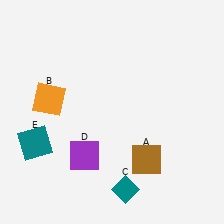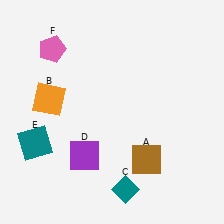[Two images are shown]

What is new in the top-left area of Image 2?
A pink pentagon (F) was added in the top-left area of Image 2.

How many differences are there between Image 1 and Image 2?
There is 1 difference between the two images.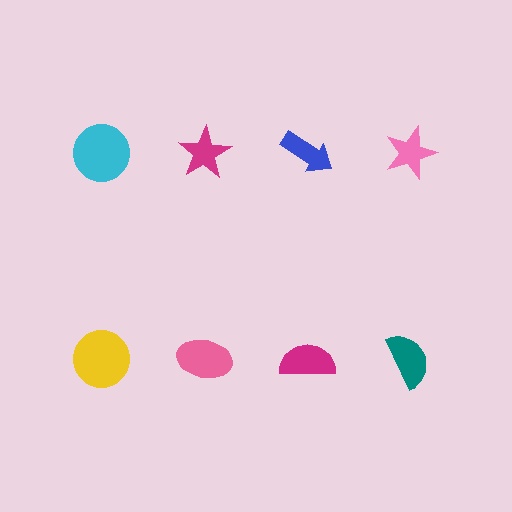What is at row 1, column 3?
A blue arrow.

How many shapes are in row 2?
4 shapes.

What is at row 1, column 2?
A magenta star.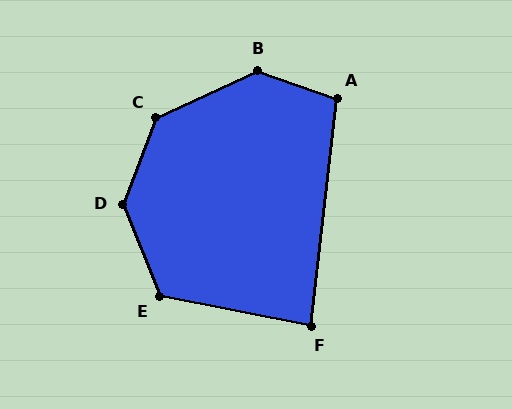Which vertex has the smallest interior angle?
F, at approximately 86 degrees.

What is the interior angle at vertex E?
Approximately 123 degrees (obtuse).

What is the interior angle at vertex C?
Approximately 135 degrees (obtuse).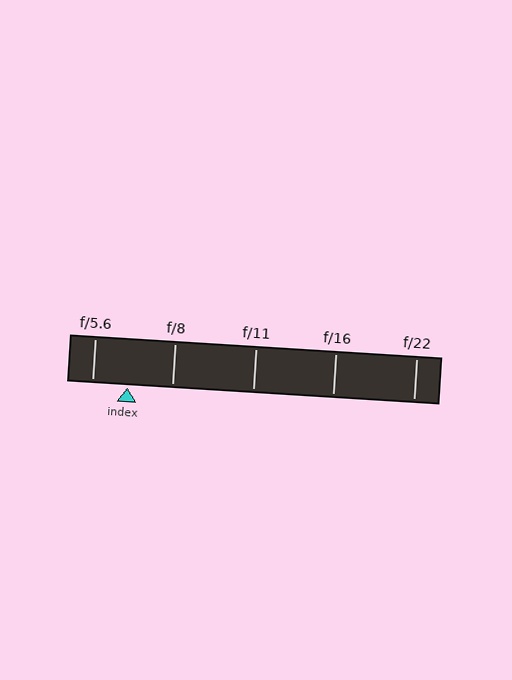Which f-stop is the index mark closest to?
The index mark is closest to f/5.6.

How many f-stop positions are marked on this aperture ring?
There are 5 f-stop positions marked.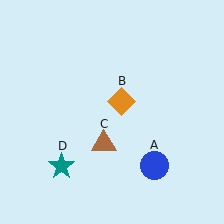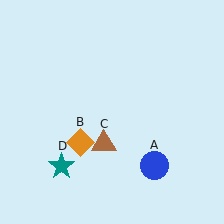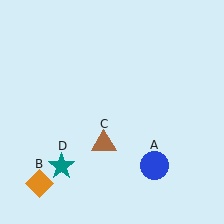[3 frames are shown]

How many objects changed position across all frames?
1 object changed position: orange diamond (object B).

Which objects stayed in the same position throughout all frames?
Blue circle (object A) and brown triangle (object C) and teal star (object D) remained stationary.